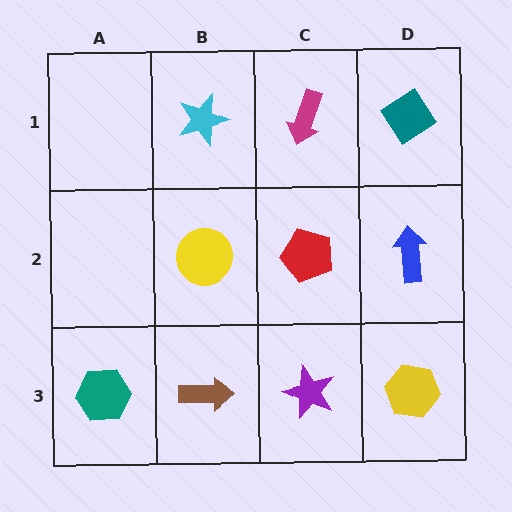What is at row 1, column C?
A magenta arrow.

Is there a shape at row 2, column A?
No, that cell is empty.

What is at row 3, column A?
A teal hexagon.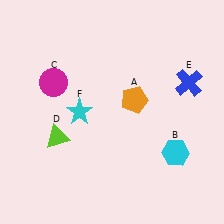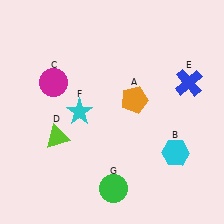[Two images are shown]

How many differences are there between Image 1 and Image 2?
There is 1 difference between the two images.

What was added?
A green circle (G) was added in Image 2.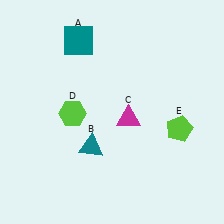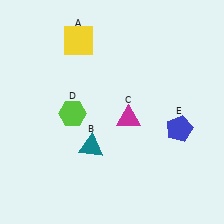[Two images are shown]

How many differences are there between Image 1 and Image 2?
There are 2 differences between the two images.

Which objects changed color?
A changed from teal to yellow. E changed from lime to blue.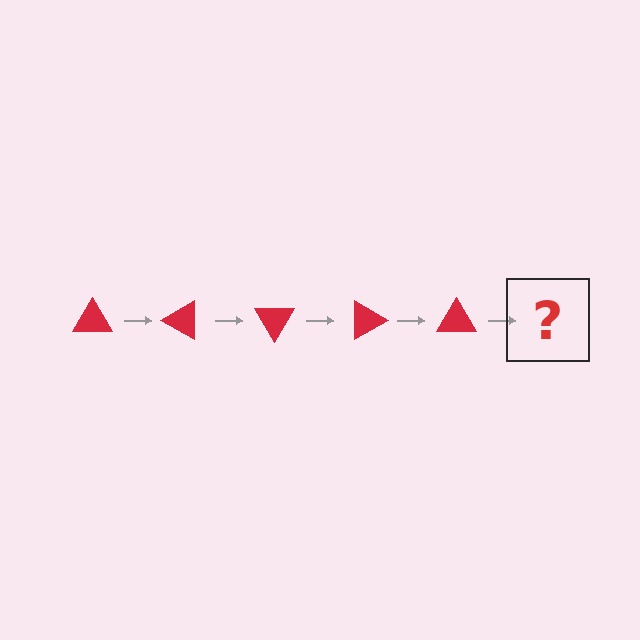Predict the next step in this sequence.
The next step is a red triangle rotated 150 degrees.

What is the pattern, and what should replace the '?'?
The pattern is that the triangle rotates 30 degrees each step. The '?' should be a red triangle rotated 150 degrees.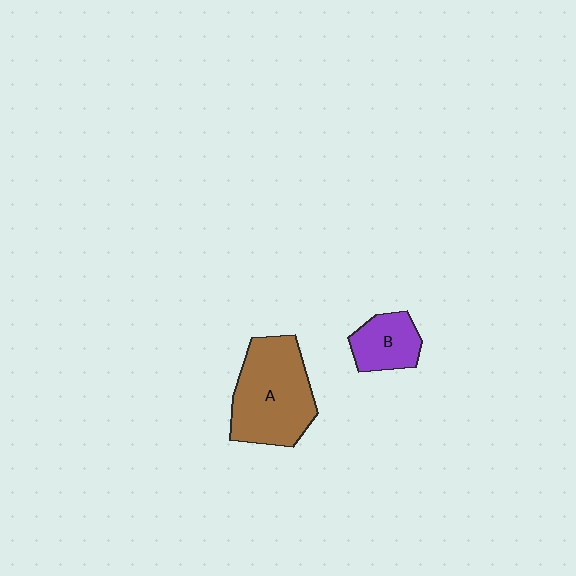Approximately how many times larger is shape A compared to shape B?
Approximately 2.2 times.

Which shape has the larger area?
Shape A (brown).